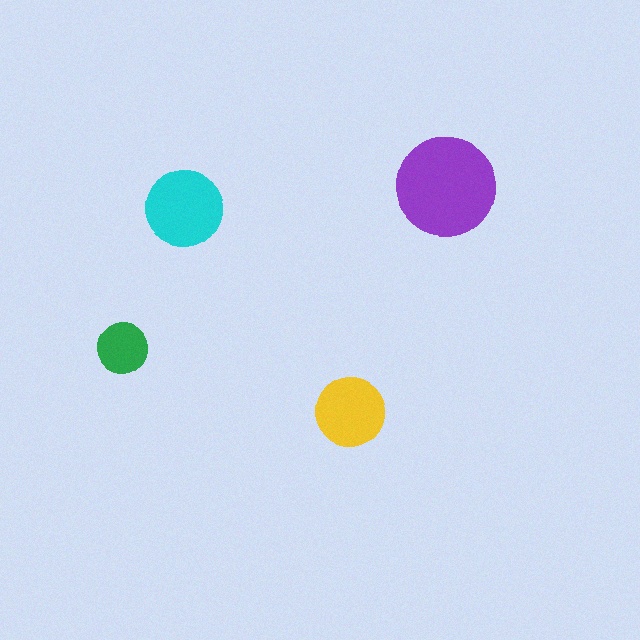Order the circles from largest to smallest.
the purple one, the cyan one, the yellow one, the green one.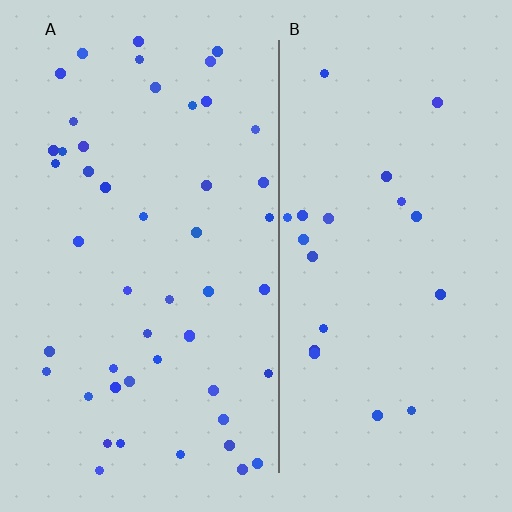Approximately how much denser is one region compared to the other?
Approximately 2.4× — region A over region B.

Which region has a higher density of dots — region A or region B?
A (the left).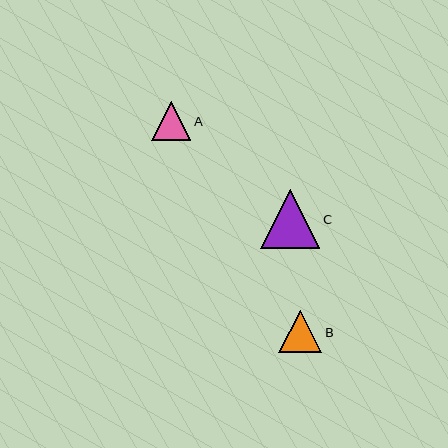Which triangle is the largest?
Triangle C is the largest with a size of approximately 59 pixels.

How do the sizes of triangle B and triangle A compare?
Triangle B and triangle A are approximately the same size.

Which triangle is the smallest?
Triangle A is the smallest with a size of approximately 39 pixels.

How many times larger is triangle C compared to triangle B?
Triangle C is approximately 1.4 times the size of triangle B.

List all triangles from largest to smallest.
From largest to smallest: C, B, A.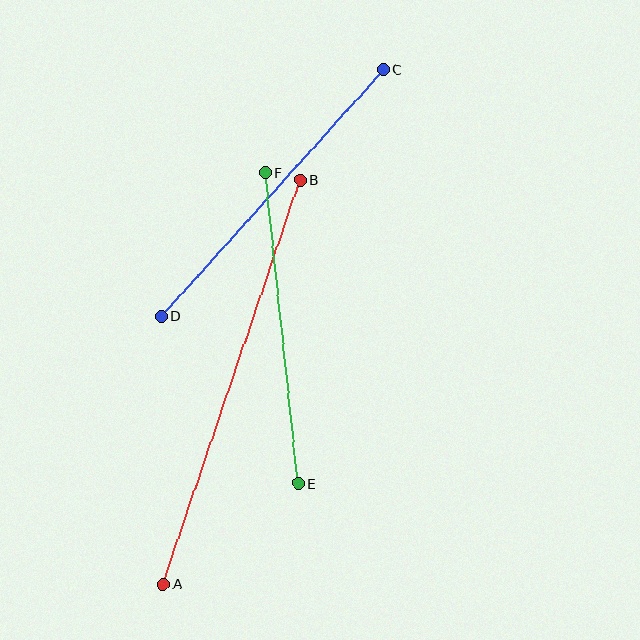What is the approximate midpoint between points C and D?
The midpoint is at approximately (272, 193) pixels.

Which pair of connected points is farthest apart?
Points A and B are farthest apart.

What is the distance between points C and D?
The distance is approximately 332 pixels.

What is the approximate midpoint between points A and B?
The midpoint is at approximately (232, 382) pixels.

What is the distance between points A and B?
The distance is approximately 427 pixels.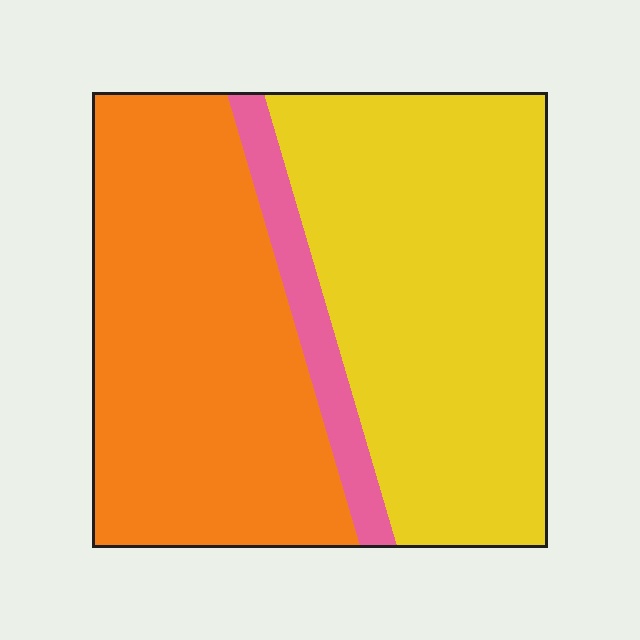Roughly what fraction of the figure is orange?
Orange covers around 45% of the figure.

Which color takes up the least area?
Pink, at roughly 10%.